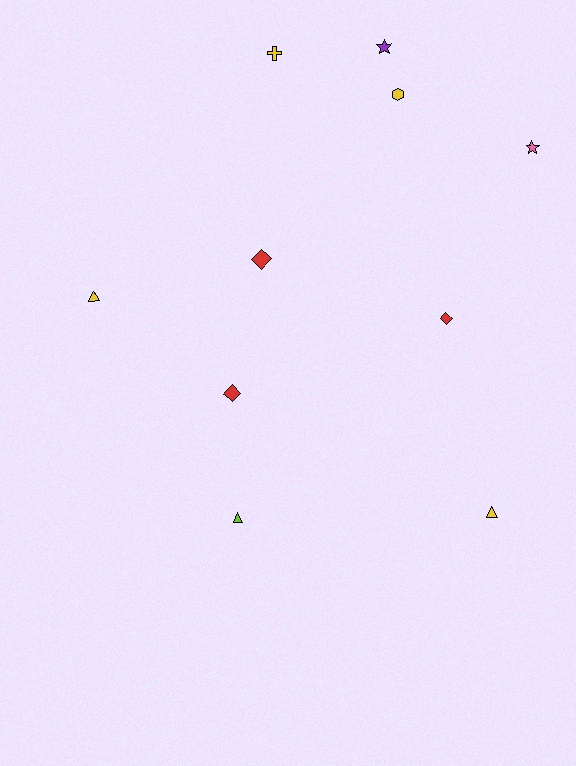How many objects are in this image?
There are 10 objects.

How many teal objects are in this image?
There are no teal objects.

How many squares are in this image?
There are no squares.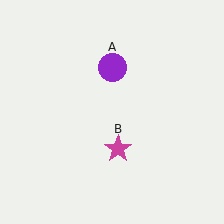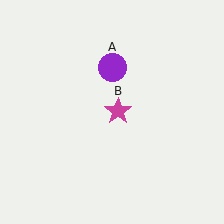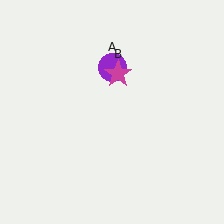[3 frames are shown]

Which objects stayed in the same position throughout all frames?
Purple circle (object A) remained stationary.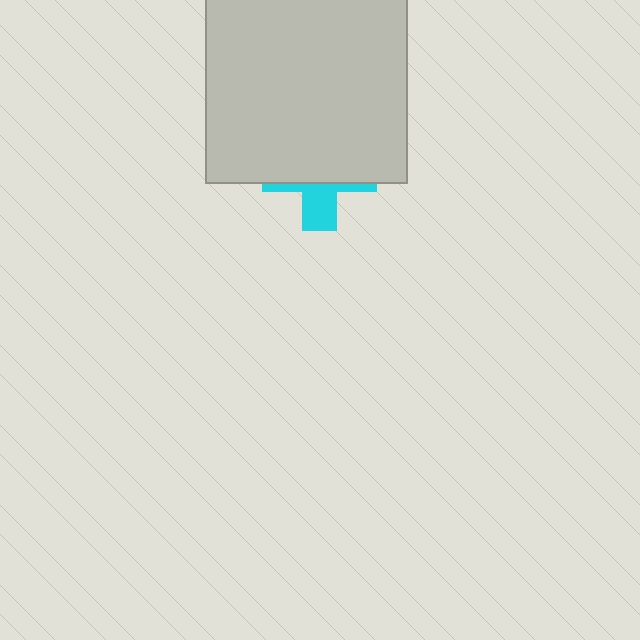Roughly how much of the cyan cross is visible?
A small part of it is visible (roughly 35%).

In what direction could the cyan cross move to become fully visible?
The cyan cross could move down. That would shift it out from behind the light gray rectangle entirely.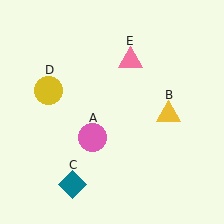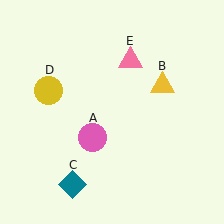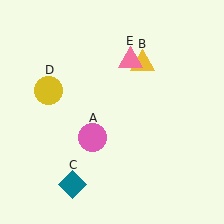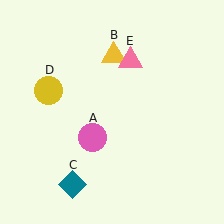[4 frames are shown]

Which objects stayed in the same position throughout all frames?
Pink circle (object A) and teal diamond (object C) and yellow circle (object D) and pink triangle (object E) remained stationary.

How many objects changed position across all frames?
1 object changed position: yellow triangle (object B).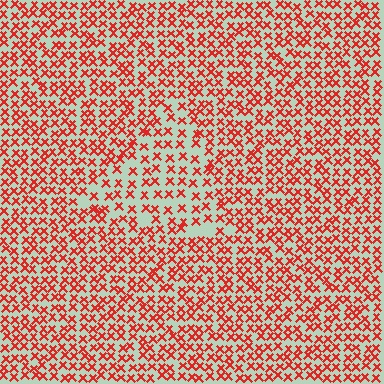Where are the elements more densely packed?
The elements are more densely packed outside the triangle boundary.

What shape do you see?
I see a triangle.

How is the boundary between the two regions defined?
The boundary is defined by a change in element density (approximately 1.7x ratio). All elements are the same color, size, and shape.